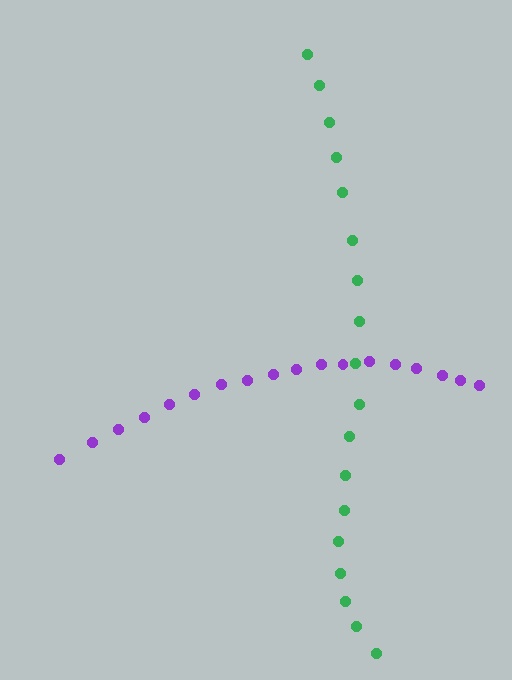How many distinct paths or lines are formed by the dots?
There are 2 distinct paths.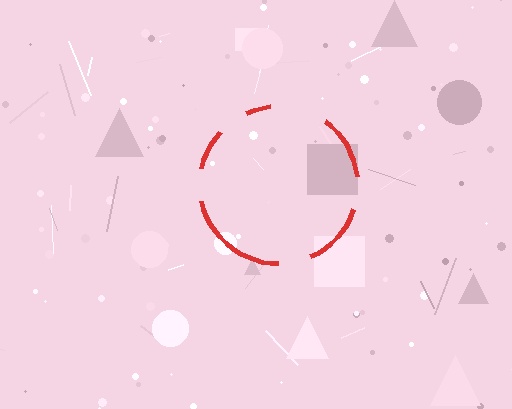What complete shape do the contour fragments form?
The contour fragments form a circle.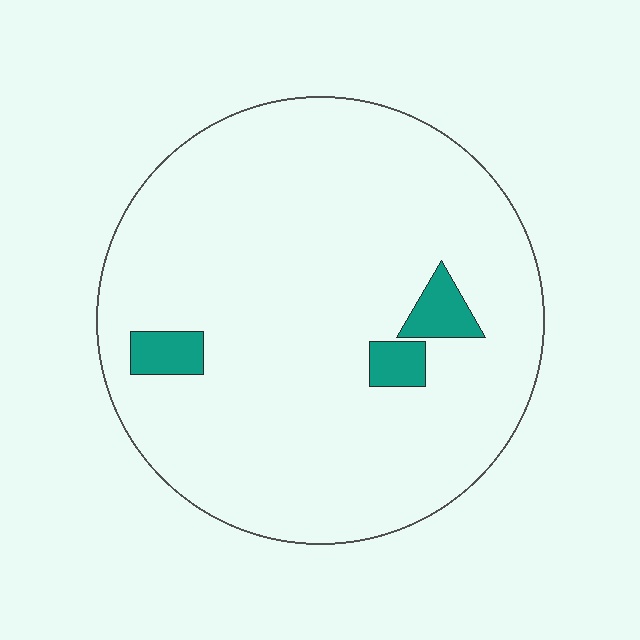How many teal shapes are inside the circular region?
3.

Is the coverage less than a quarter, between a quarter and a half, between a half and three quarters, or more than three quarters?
Less than a quarter.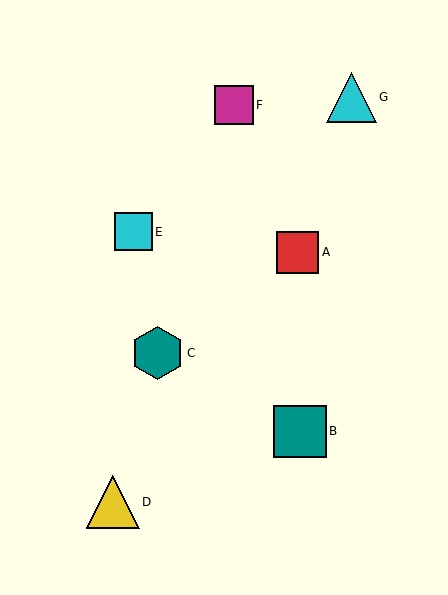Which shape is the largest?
The yellow triangle (labeled D) is the largest.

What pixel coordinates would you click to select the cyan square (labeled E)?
Click at (133, 232) to select the cyan square E.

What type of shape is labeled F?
Shape F is a magenta square.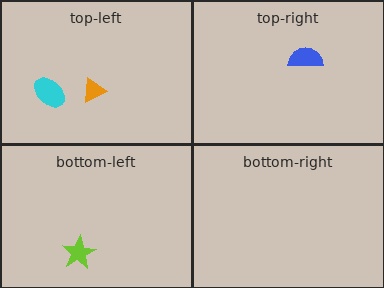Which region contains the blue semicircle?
The top-right region.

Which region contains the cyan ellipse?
The top-left region.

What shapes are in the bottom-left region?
The lime star.